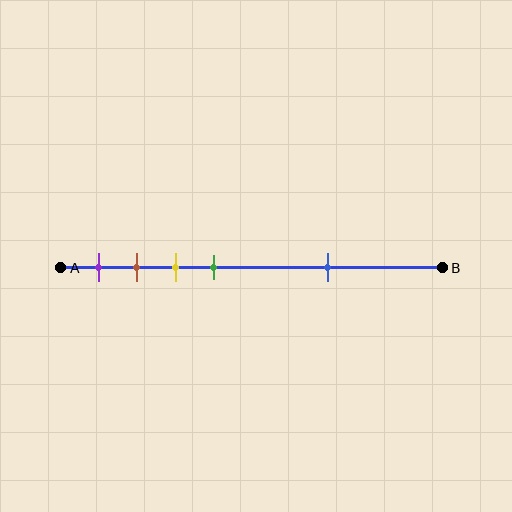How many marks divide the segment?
There are 5 marks dividing the segment.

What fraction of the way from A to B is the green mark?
The green mark is approximately 40% (0.4) of the way from A to B.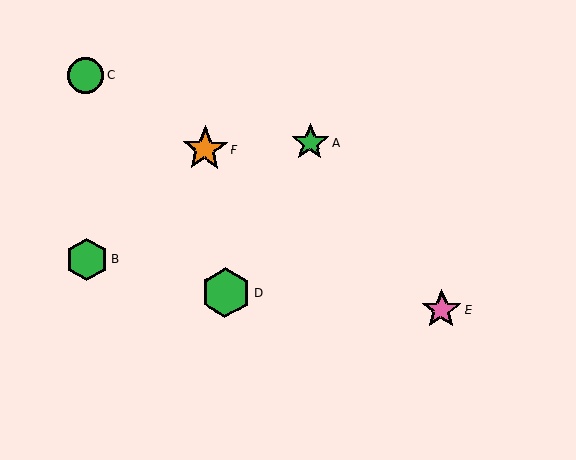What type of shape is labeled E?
Shape E is a pink star.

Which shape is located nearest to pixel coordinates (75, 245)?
The green hexagon (labeled B) at (86, 259) is nearest to that location.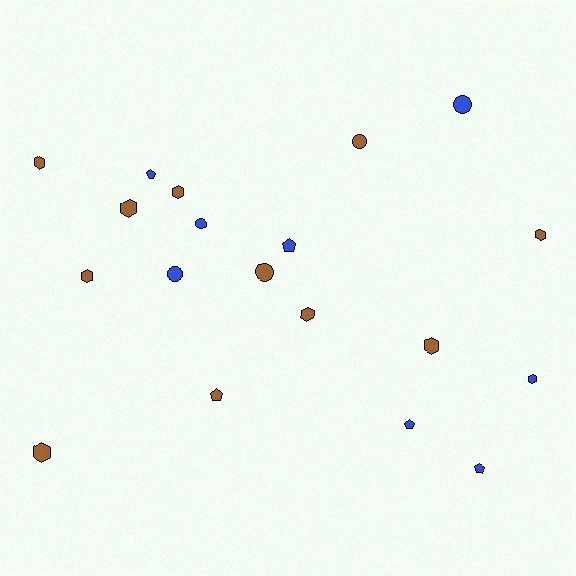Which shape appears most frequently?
Hexagon, with 9 objects.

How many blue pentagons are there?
There are 4 blue pentagons.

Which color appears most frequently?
Brown, with 11 objects.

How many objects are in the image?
There are 19 objects.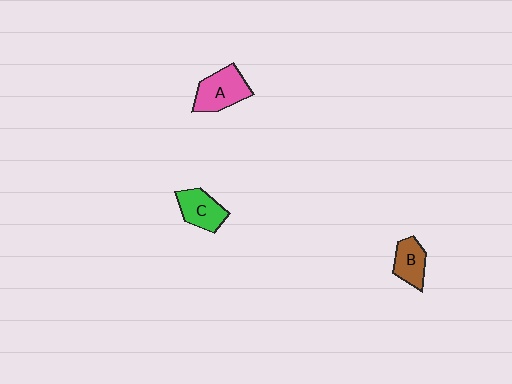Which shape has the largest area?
Shape A (pink).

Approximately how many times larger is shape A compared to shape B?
Approximately 1.4 times.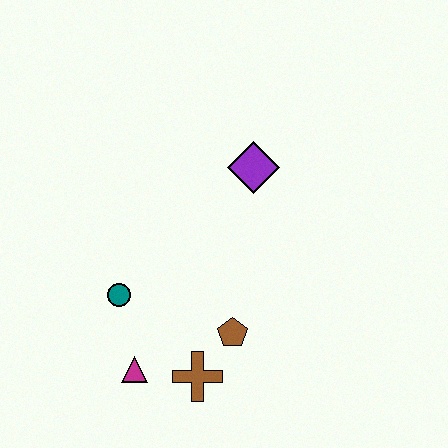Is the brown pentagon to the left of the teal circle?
No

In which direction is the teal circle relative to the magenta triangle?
The teal circle is above the magenta triangle.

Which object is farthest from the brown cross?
The purple diamond is farthest from the brown cross.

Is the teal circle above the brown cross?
Yes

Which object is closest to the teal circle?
The magenta triangle is closest to the teal circle.